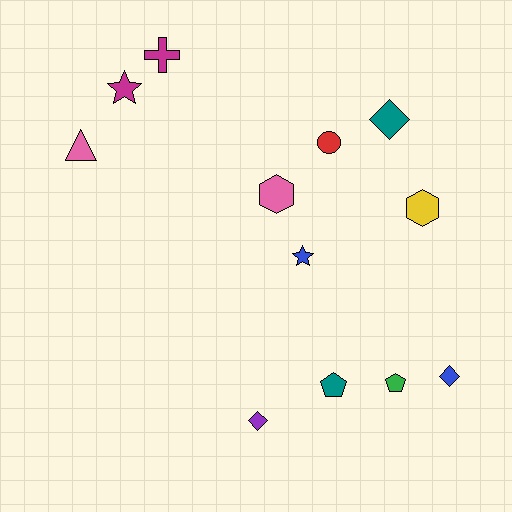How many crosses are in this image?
There is 1 cross.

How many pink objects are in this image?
There are 2 pink objects.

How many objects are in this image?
There are 12 objects.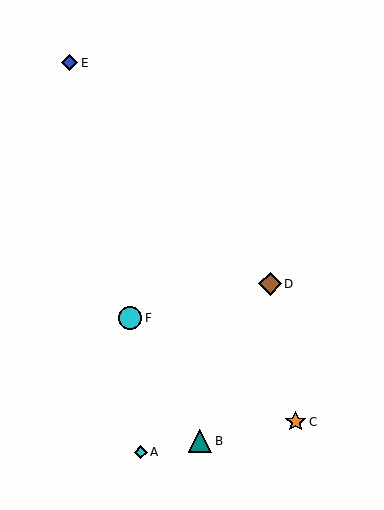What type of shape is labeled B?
Shape B is a teal triangle.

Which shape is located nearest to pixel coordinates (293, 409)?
The orange star (labeled C) at (296, 422) is nearest to that location.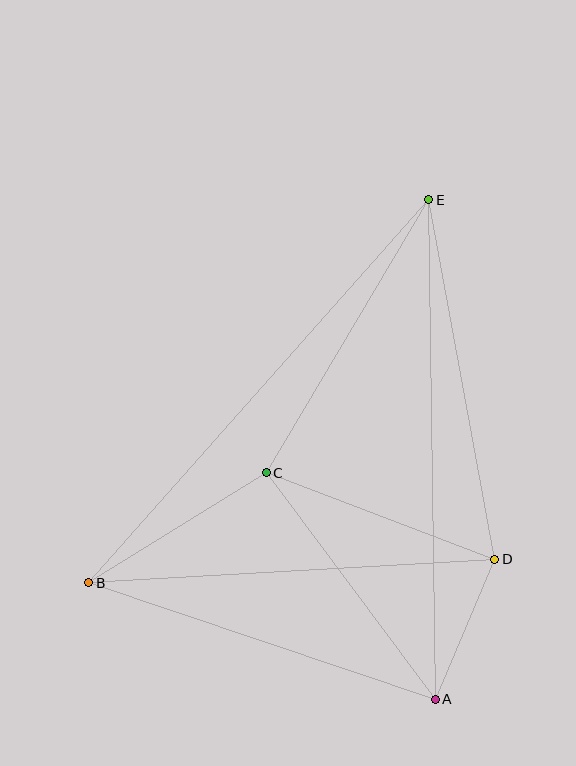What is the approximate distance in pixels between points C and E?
The distance between C and E is approximately 317 pixels.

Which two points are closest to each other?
Points A and D are closest to each other.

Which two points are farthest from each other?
Points B and E are farthest from each other.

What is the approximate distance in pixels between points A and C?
The distance between A and C is approximately 283 pixels.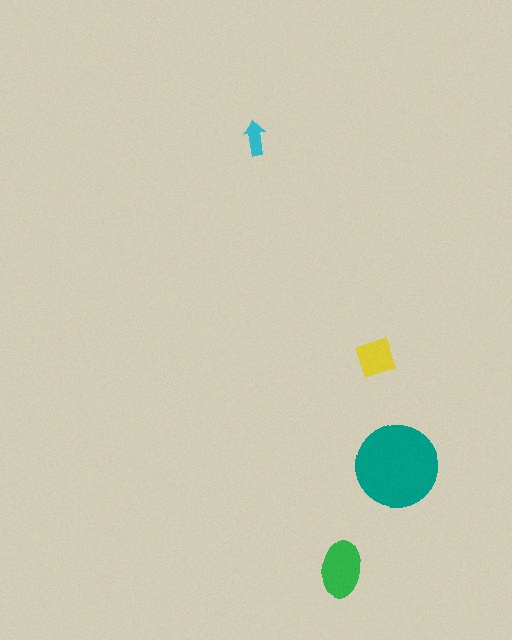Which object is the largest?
The teal circle.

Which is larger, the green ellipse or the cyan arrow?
The green ellipse.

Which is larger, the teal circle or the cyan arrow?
The teal circle.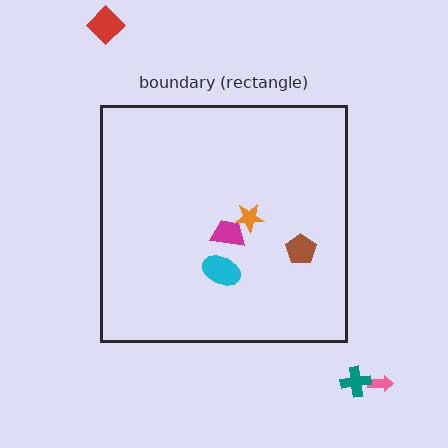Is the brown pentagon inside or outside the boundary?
Inside.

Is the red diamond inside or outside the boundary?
Outside.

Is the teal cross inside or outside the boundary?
Outside.